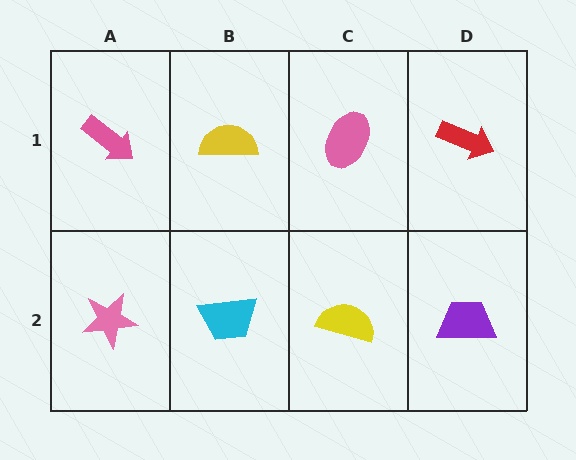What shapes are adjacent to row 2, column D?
A red arrow (row 1, column D), a yellow semicircle (row 2, column C).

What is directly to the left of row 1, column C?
A yellow semicircle.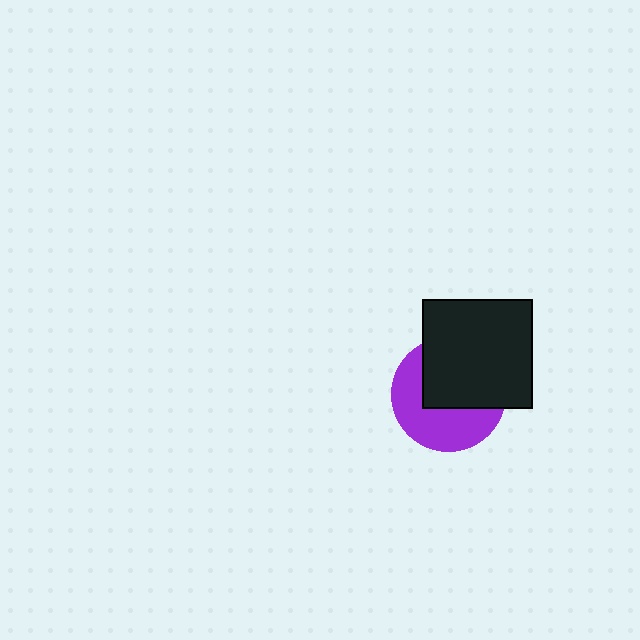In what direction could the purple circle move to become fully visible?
The purple circle could move toward the lower-left. That would shift it out from behind the black square entirely.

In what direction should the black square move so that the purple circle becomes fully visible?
The black square should move toward the upper-right. That is the shortest direction to clear the overlap and leave the purple circle fully visible.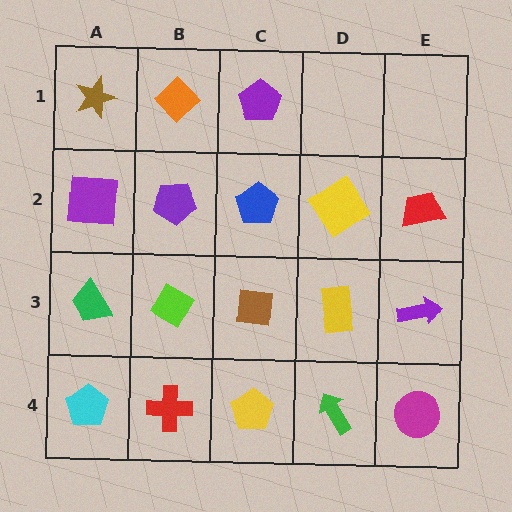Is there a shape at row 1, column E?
No, that cell is empty.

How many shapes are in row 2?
5 shapes.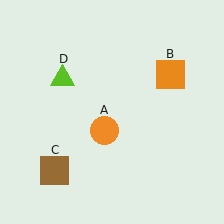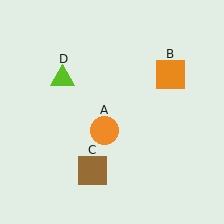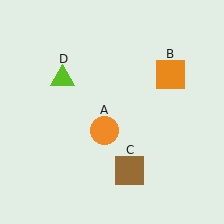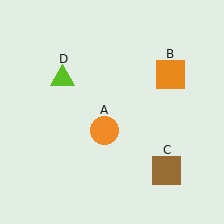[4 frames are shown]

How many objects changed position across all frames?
1 object changed position: brown square (object C).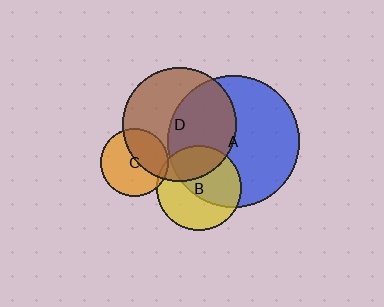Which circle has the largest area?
Circle A (blue).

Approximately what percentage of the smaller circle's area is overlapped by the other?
Approximately 5%.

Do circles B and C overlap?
Yes.